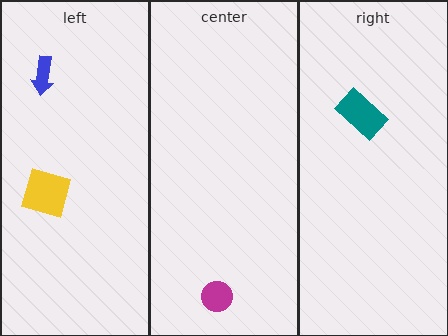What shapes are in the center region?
The magenta circle.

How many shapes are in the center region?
1.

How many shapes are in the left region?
2.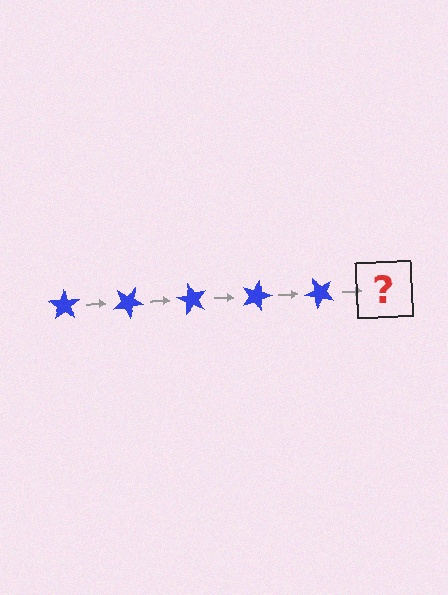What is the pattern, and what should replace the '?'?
The pattern is that the star rotates 30 degrees each step. The '?' should be a blue star rotated 150 degrees.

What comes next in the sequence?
The next element should be a blue star rotated 150 degrees.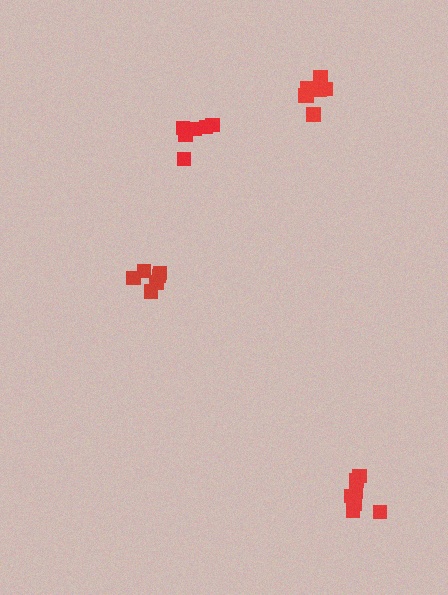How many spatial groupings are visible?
There are 4 spatial groupings.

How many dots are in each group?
Group 1: 8 dots, Group 2: 7 dots, Group 3: 6 dots, Group 4: 6 dots (27 total).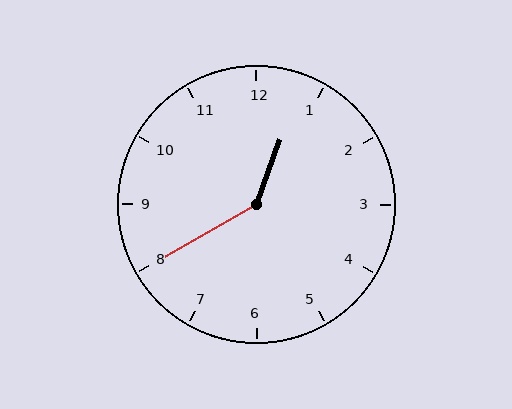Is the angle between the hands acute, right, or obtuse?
It is obtuse.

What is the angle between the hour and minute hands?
Approximately 140 degrees.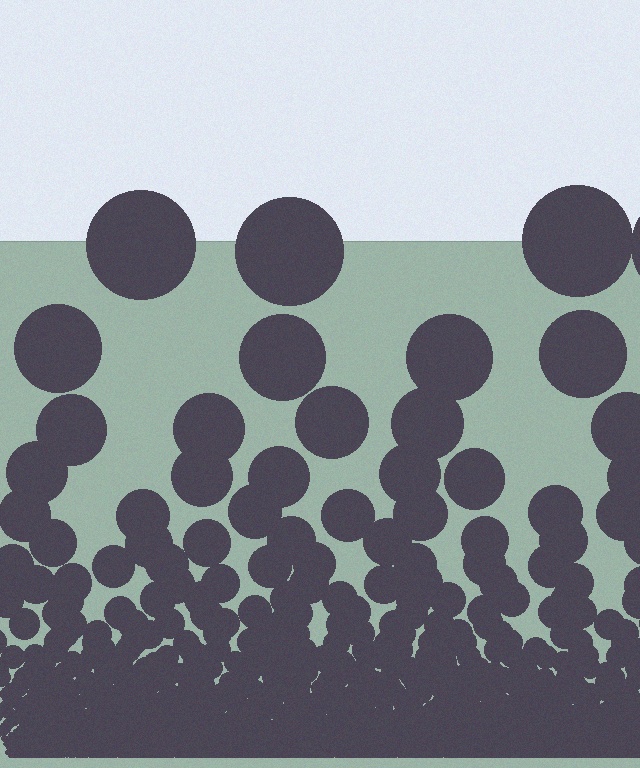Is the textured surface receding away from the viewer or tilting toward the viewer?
The surface appears to tilt toward the viewer. Texture elements get larger and sparser toward the top.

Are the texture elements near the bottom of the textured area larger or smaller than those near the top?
Smaller. The gradient is inverted — elements near the bottom are smaller and denser.